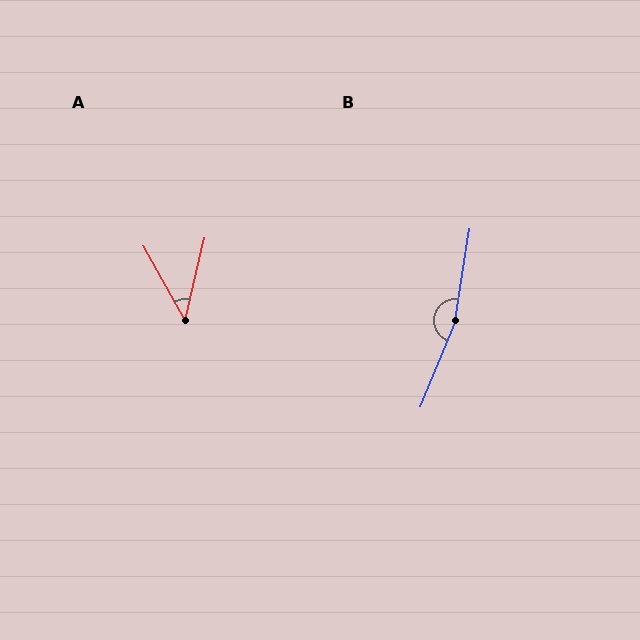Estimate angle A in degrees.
Approximately 42 degrees.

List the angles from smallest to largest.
A (42°), B (167°).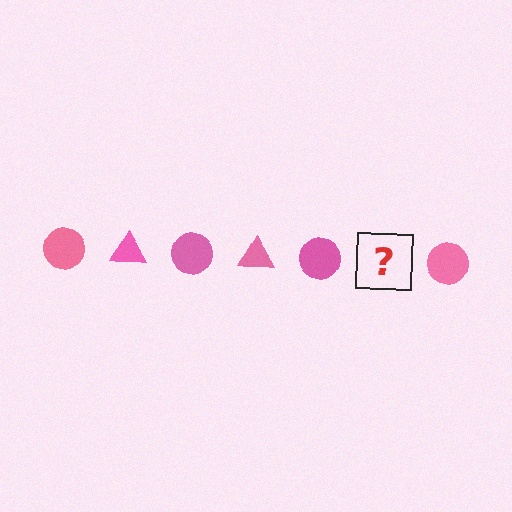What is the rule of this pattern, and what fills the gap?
The rule is that the pattern cycles through circle, triangle shapes in pink. The gap should be filled with a pink triangle.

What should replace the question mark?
The question mark should be replaced with a pink triangle.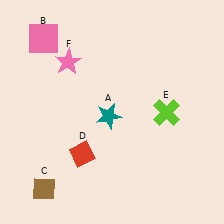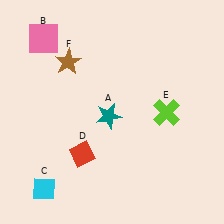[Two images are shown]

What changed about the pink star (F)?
In Image 1, F is pink. In Image 2, it changed to brown.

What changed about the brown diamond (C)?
In Image 1, C is brown. In Image 2, it changed to cyan.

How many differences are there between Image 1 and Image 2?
There are 2 differences between the two images.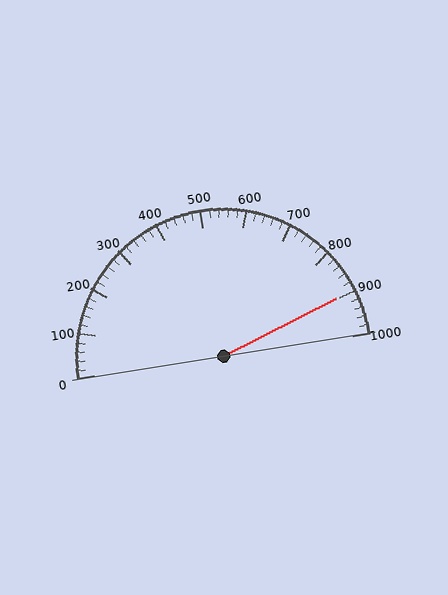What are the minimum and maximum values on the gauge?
The gauge ranges from 0 to 1000.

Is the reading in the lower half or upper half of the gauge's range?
The reading is in the upper half of the range (0 to 1000).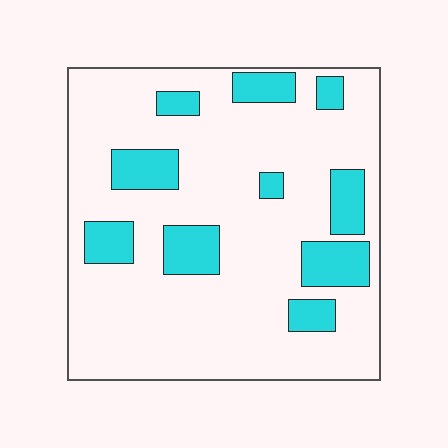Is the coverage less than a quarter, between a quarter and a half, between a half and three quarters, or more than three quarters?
Less than a quarter.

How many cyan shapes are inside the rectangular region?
10.